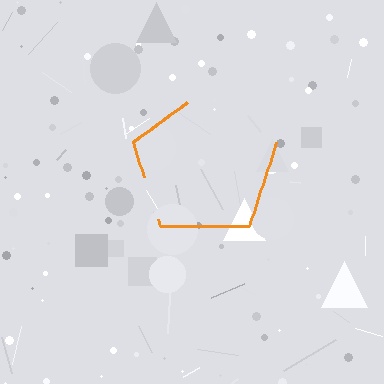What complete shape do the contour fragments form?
The contour fragments form a pentagon.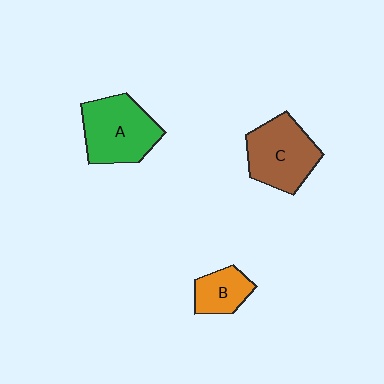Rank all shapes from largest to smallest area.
From largest to smallest: A (green), C (brown), B (orange).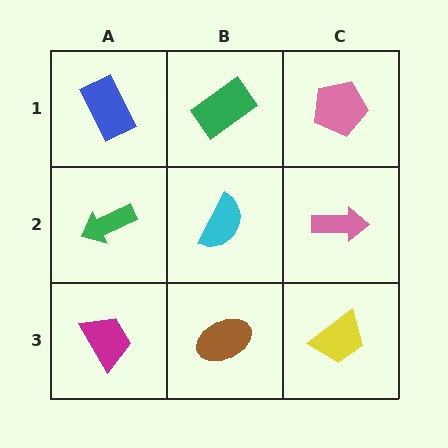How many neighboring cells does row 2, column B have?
4.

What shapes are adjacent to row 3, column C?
A pink arrow (row 2, column C), a brown ellipse (row 3, column B).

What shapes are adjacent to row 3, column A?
A green arrow (row 2, column A), a brown ellipse (row 3, column B).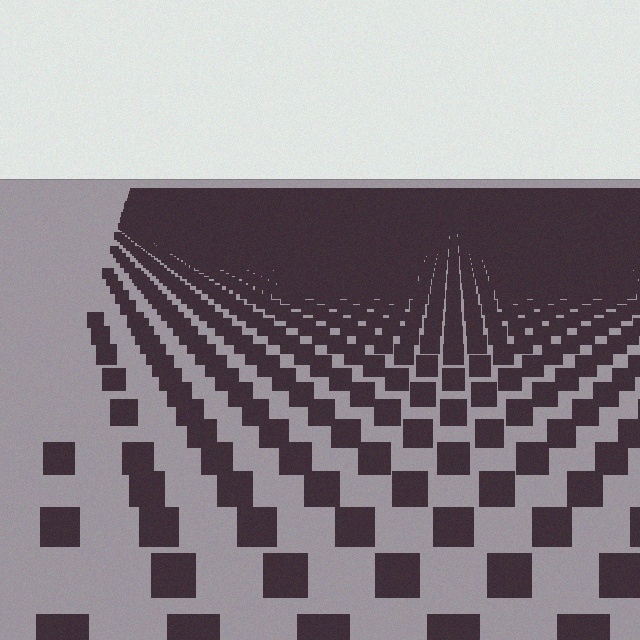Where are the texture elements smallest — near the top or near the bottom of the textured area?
Near the top.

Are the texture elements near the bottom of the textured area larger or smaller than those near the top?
Larger. Near the bottom, elements are closer to the viewer and appear at a bigger on-screen size.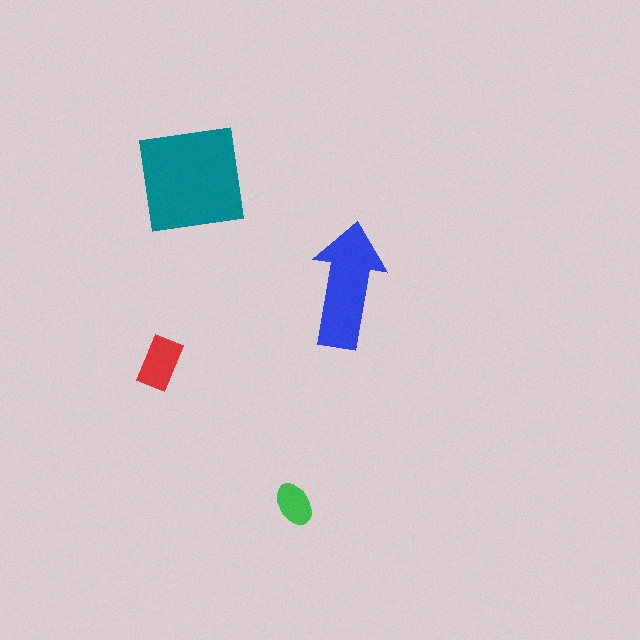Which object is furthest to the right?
The blue arrow is rightmost.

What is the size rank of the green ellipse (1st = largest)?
4th.